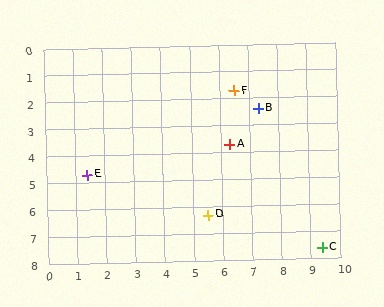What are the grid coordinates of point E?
Point E is at approximately (1.4, 4.7).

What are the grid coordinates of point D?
Point D is at approximately (5.5, 6.3).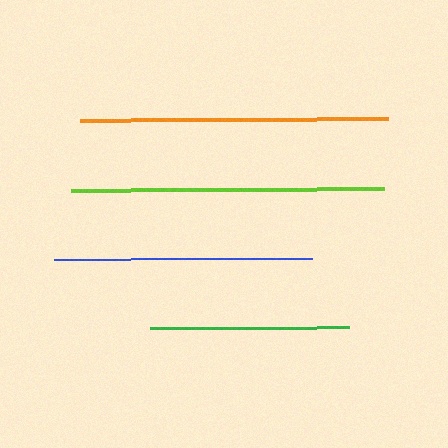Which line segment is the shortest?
The green line is the shortest at approximately 199 pixels.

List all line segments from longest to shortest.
From longest to shortest: lime, orange, blue, green.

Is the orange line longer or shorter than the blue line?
The orange line is longer than the blue line.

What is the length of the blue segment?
The blue segment is approximately 258 pixels long.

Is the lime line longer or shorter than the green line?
The lime line is longer than the green line.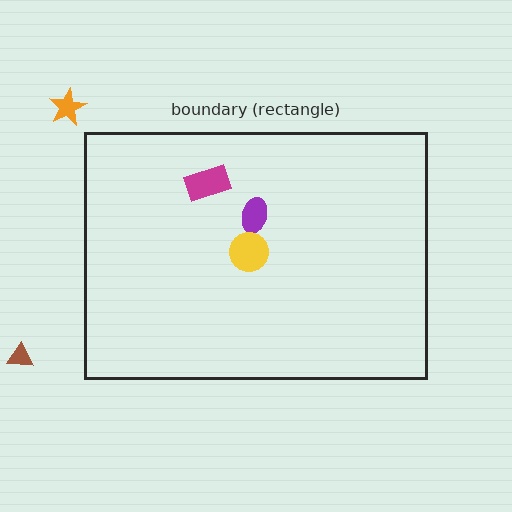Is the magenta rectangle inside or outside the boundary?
Inside.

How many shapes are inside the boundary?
3 inside, 2 outside.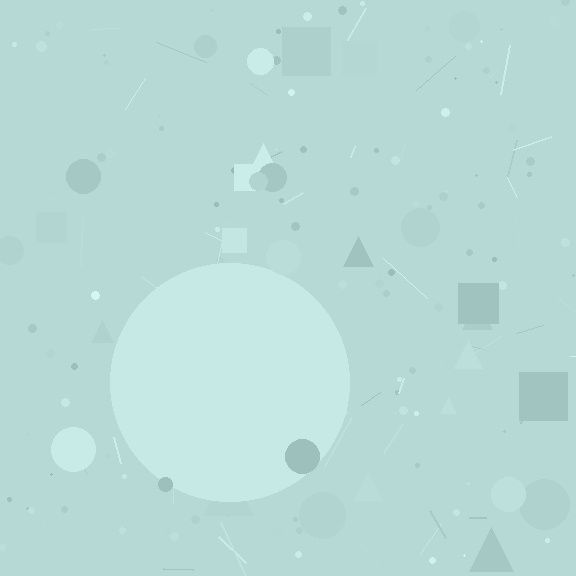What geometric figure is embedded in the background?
A circle is embedded in the background.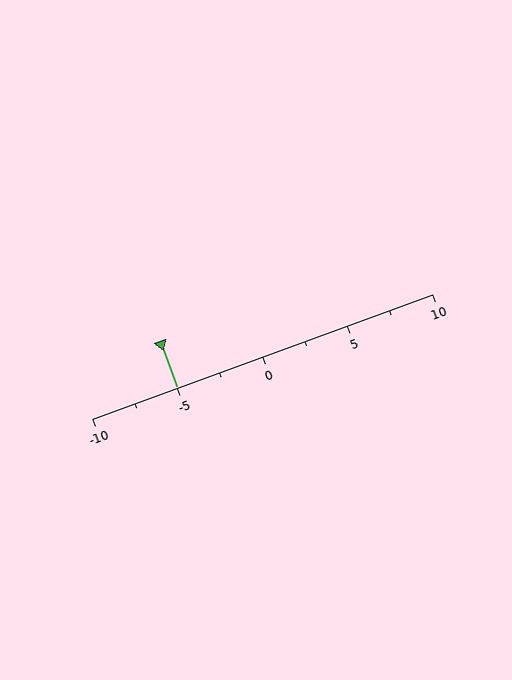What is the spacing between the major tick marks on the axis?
The major ticks are spaced 5 apart.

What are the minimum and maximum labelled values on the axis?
The axis runs from -10 to 10.